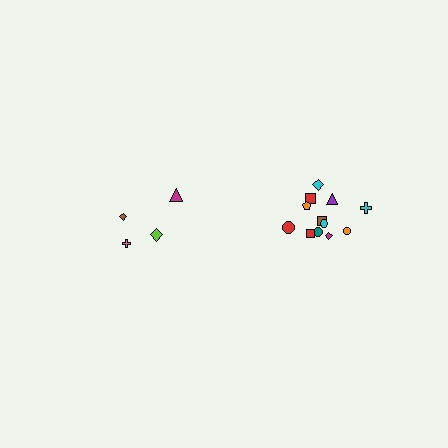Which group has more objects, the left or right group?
The right group.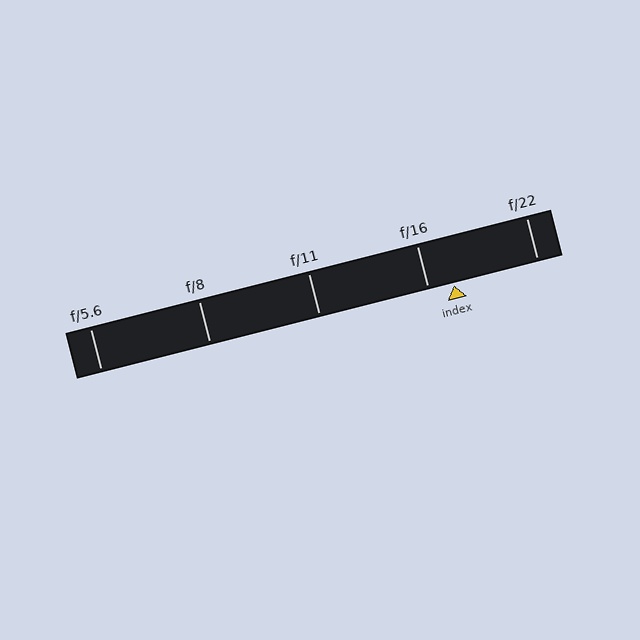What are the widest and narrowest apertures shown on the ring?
The widest aperture shown is f/5.6 and the narrowest is f/22.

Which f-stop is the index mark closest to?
The index mark is closest to f/16.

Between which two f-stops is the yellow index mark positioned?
The index mark is between f/16 and f/22.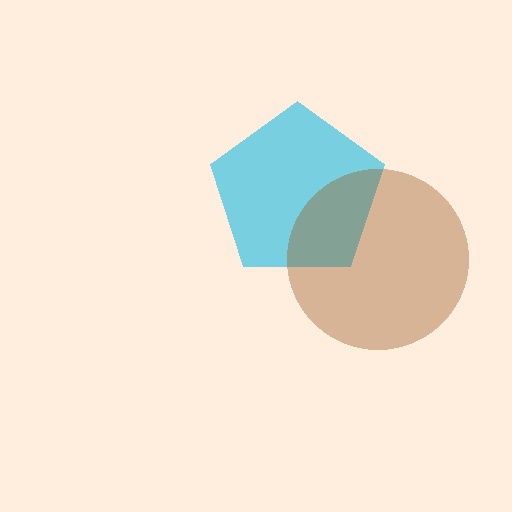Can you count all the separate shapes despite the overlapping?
Yes, there are 2 separate shapes.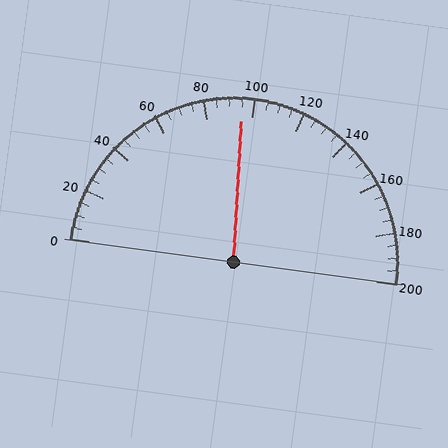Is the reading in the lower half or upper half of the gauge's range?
The reading is in the lower half of the range (0 to 200).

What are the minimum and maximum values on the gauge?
The gauge ranges from 0 to 200.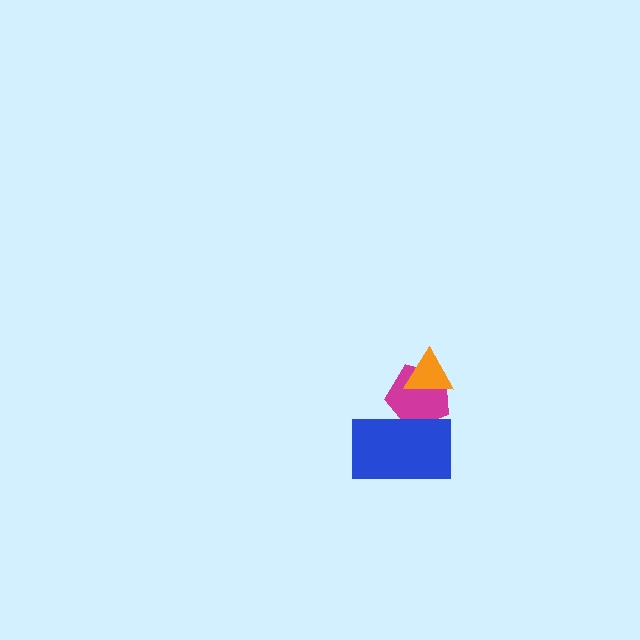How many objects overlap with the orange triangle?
1 object overlaps with the orange triangle.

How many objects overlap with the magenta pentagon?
2 objects overlap with the magenta pentagon.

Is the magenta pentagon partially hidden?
Yes, it is partially covered by another shape.